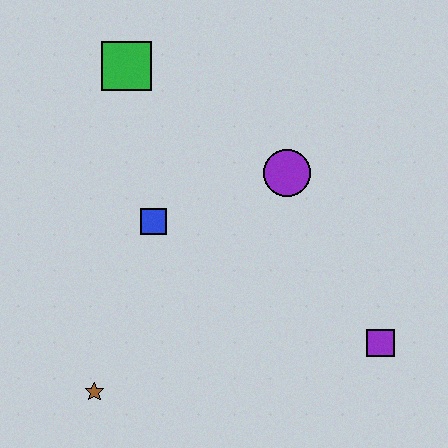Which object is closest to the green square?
The blue square is closest to the green square.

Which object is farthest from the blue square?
The purple square is farthest from the blue square.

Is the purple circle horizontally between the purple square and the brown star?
Yes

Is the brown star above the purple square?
No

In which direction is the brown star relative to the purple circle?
The brown star is below the purple circle.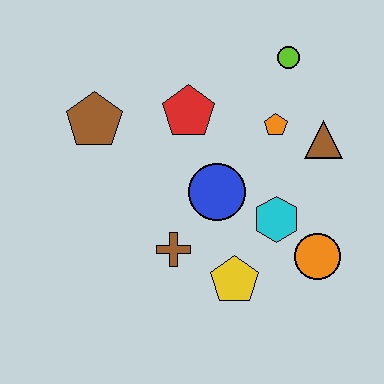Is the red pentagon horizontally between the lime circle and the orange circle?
No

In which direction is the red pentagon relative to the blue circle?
The red pentagon is above the blue circle.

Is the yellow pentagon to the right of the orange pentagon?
No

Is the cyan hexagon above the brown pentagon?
No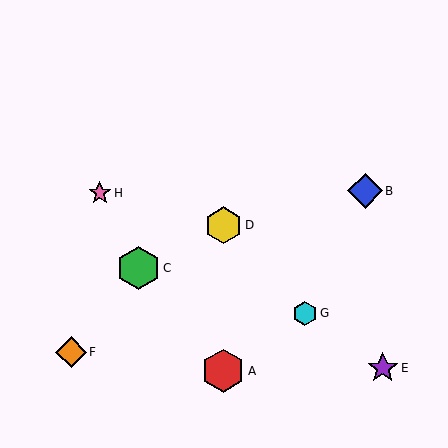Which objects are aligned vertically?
Objects A, D are aligned vertically.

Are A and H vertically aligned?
No, A is at x≈223 and H is at x≈100.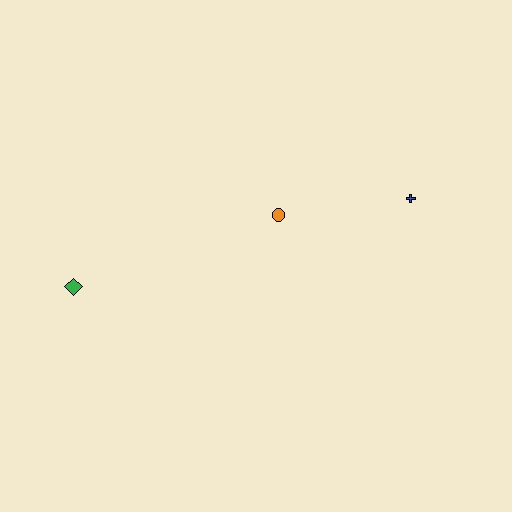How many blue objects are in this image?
There is 1 blue object.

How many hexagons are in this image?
There are no hexagons.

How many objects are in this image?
There are 3 objects.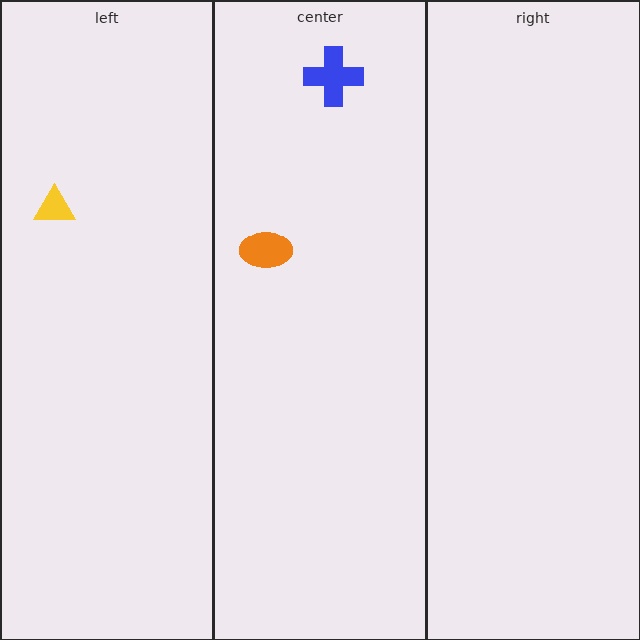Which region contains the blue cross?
The center region.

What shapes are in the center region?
The blue cross, the orange ellipse.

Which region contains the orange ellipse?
The center region.